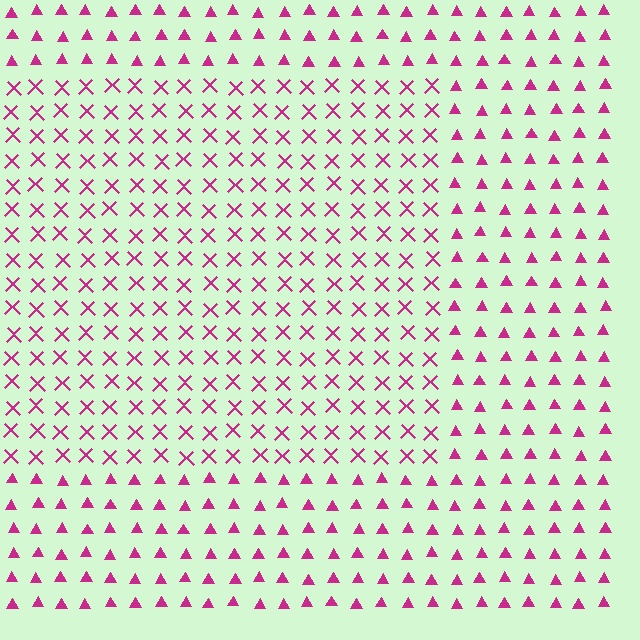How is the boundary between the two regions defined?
The boundary is defined by a change in element shape: X marks inside vs. triangles outside. All elements share the same color and spacing.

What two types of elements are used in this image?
The image uses X marks inside the rectangle region and triangles outside it.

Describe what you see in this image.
The image is filled with small magenta elements arranged in a uniform grid. A rectangle-shaped region contains X marks, while the surrounding area contains triangles. The boundary is defined purely by the change in element shape.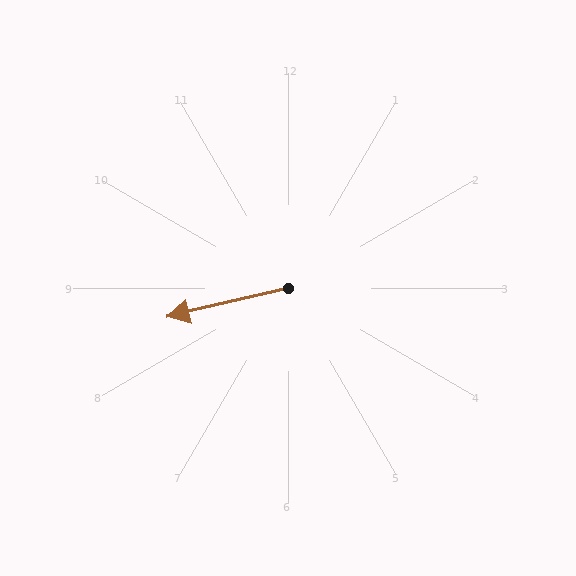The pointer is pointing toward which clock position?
Roughly 9 o'clock.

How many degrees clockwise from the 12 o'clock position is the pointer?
Approximately 257 degrees.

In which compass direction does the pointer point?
West.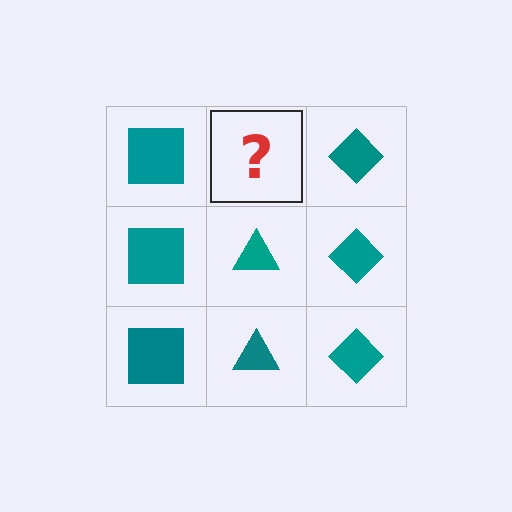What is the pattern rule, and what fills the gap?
The rule is that each column has a consistent shape. The gap should be filled with a teal triangle.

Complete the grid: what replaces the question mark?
The question mark should be replaced with a teal triangle.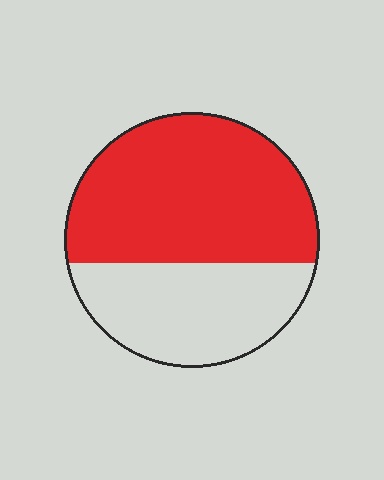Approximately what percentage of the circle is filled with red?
Approximately 60%.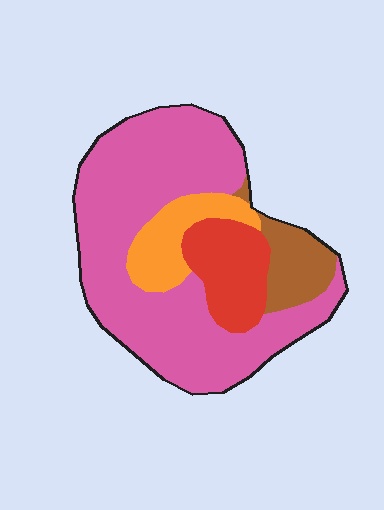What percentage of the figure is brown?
Brown takes up less than a sixth of the figure.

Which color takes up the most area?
Pink, at roughly 65%.